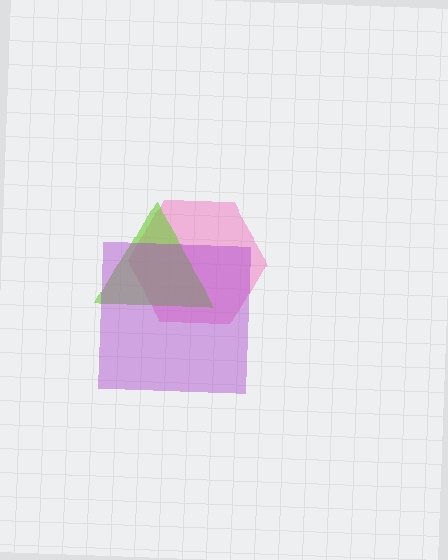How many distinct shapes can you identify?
There are 3 distinct shapes: a pink hexagon, a lime triangle, a purple square.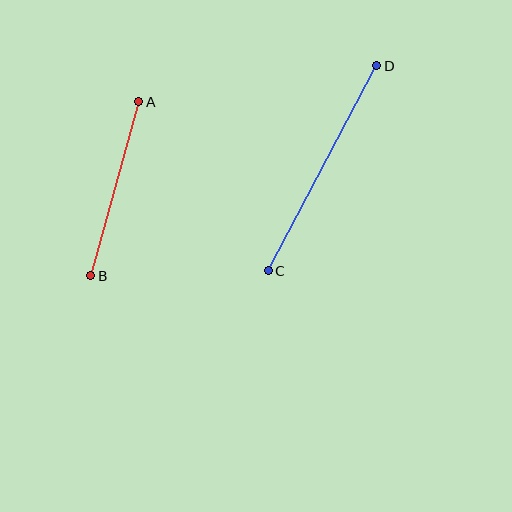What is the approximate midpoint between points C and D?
The midpoint is at approximately (322, 168) pixels.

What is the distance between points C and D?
The distance is approximately 232 pixels.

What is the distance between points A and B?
The distance is approximately 180 pixels.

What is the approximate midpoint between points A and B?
The midpoint is at approximately (115, 189) pixels.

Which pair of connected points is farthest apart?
Points C and D are farthest apart.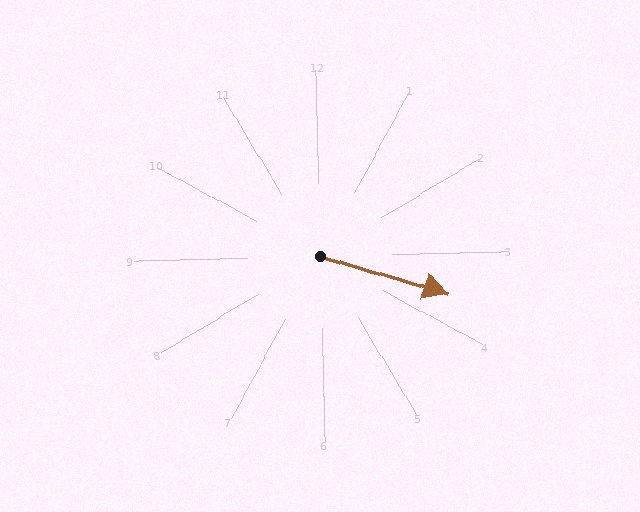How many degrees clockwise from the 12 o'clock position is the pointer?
Approximately 108 degrees.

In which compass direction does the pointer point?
East.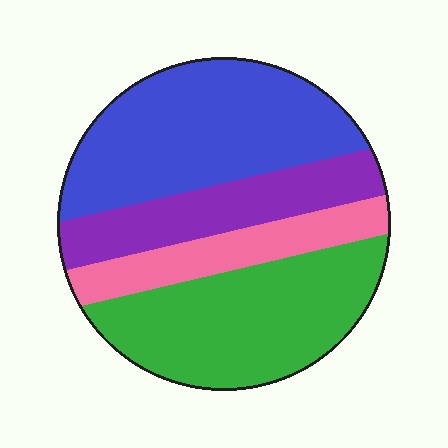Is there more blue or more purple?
Blue.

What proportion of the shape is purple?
Purple takes up between a sixth and a third of the shape.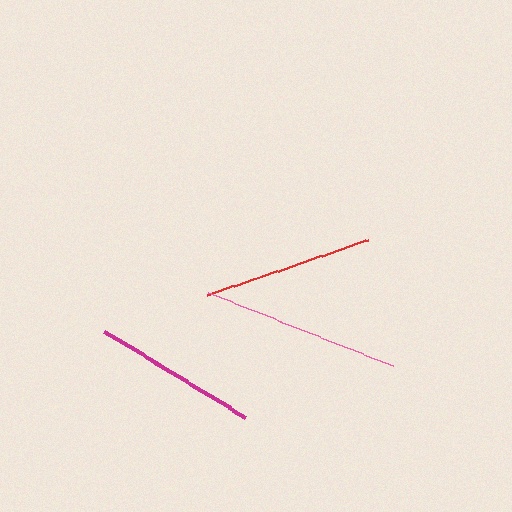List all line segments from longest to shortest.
From longest to shortest: pink, red, magenta.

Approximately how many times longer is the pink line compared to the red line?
The pink line is approximately 1.2 times the length of the red line.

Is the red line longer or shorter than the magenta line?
The red line is longer than the magenta line.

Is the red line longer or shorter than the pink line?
The pink line is longer than the red line.